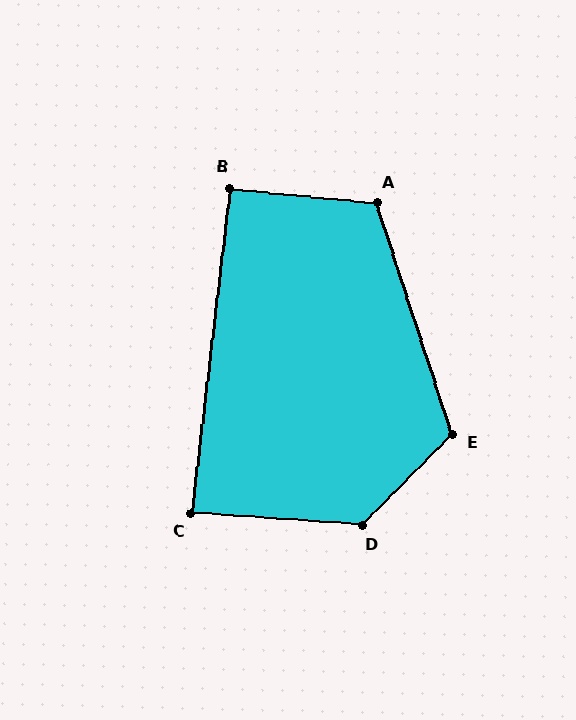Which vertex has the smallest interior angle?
C, at approximately 87 degrees.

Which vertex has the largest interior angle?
D, at approximately 131 degrees.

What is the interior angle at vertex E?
Approximately 117 degrees (obtuse).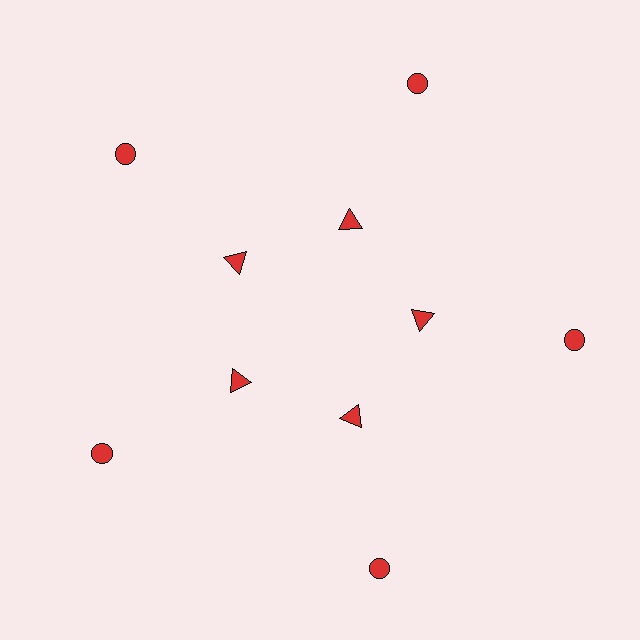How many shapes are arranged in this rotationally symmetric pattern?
There are 10 shapes, arranged in 5 groups of 2.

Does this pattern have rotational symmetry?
Yes, this pattern has 5-fold rotational symmetry. It looks the same after rotating 72 degrees around the center.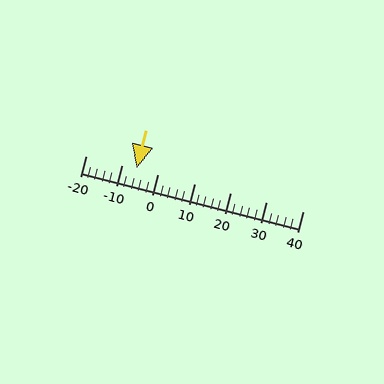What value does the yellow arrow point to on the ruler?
The yellow arrow points to approximately -6.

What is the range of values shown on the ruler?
The ruler shows values from -20 to 40.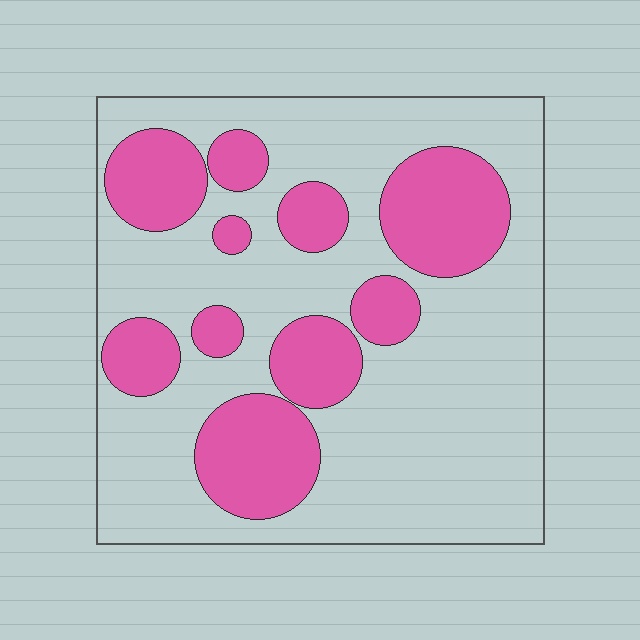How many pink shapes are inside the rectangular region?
10.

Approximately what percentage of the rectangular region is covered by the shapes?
Approximately 30%.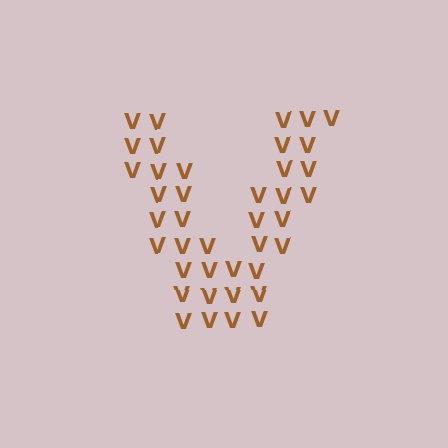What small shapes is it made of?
It is made of small letter V's.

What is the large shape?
The large shape is the letter V.